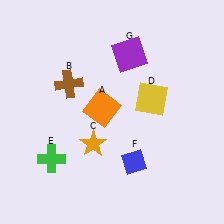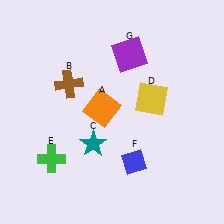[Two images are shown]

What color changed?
The star (C) changed from orange in Image 1 to teal in Image 2.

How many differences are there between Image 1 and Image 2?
There is 1 difference between the two images.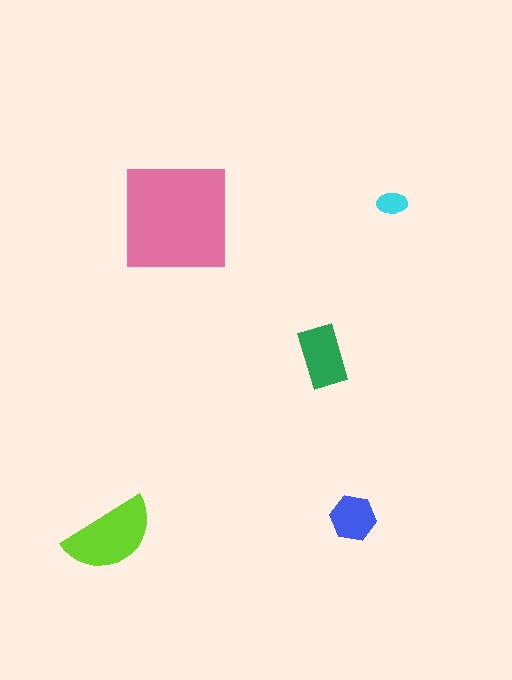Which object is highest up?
The cyan ellipse is topmost.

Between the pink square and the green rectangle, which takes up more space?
The pink square.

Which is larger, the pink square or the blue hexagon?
The pink square.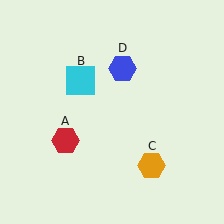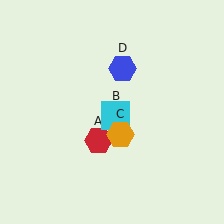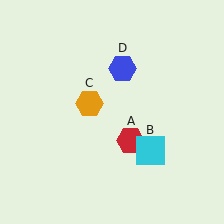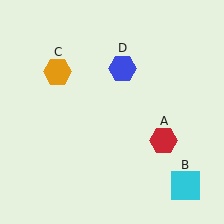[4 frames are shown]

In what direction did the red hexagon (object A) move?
The red hexagon (object A) moved right.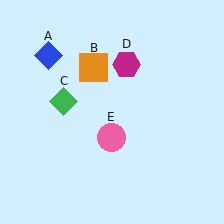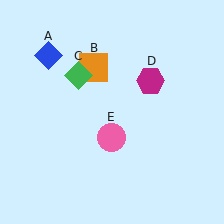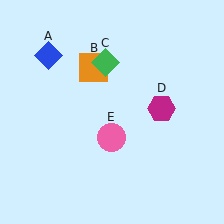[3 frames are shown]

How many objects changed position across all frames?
2 objects changed position: green diamond (object C), magenta hexagon (object D).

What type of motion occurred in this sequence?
The green diamond (object C), magenta hexagon (object D) rotated clockwise around the center of the scene.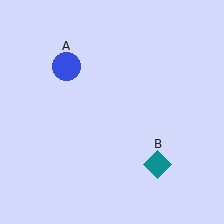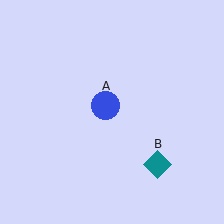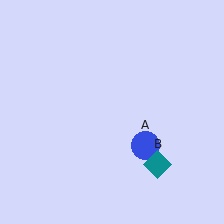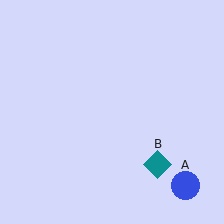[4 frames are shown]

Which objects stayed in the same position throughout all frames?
Teal diamond (object B) remained stationary.